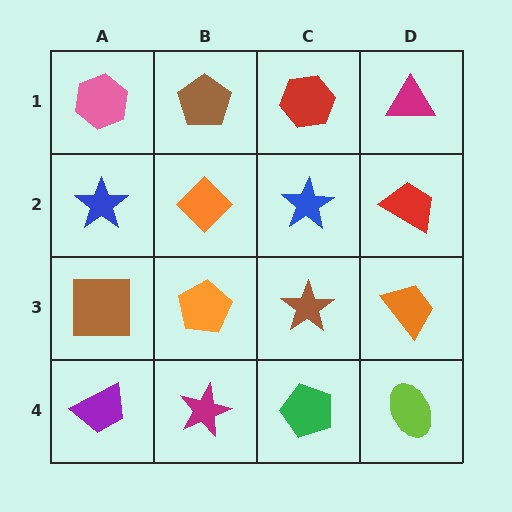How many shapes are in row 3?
4 shapes.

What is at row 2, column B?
An orange diamond.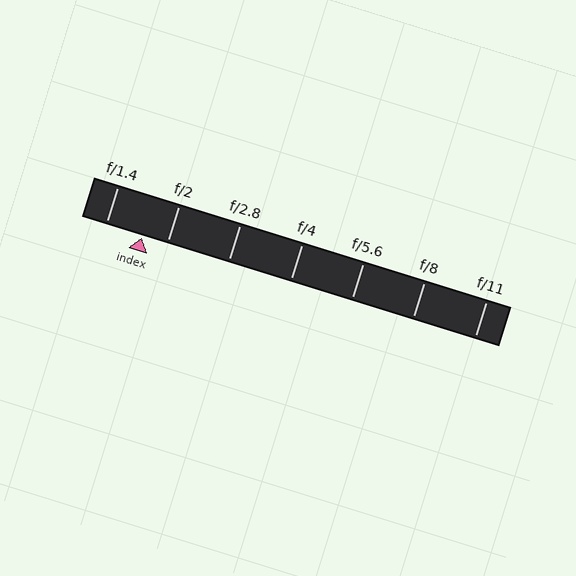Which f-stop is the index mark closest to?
The index mark is closest to f/2.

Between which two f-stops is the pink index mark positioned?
The index mark is between f/1.4 and f/2.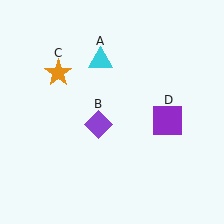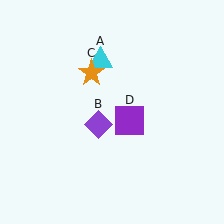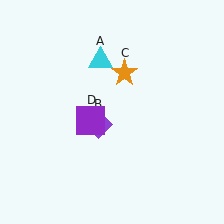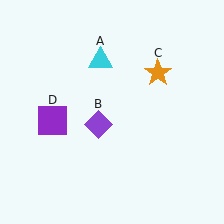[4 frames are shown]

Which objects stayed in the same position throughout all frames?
Cyan triangle (object A) and purple diamond (object B) remained stationary.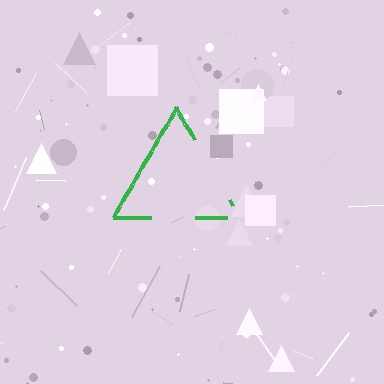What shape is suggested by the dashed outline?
The dashed outline suggests a triangle.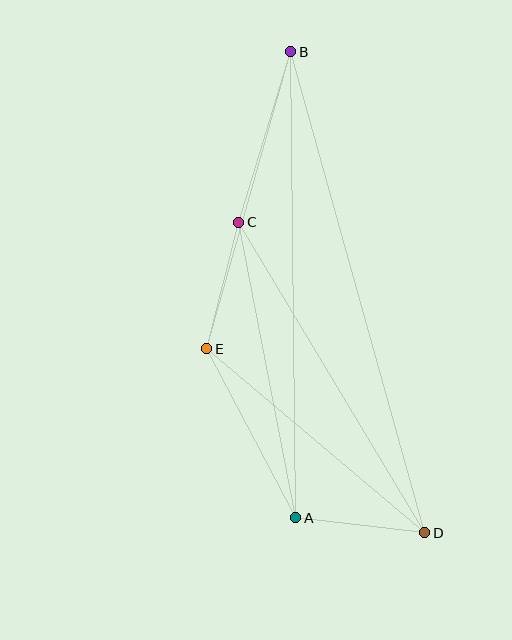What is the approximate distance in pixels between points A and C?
The distance between A and C is approximately 301 pixels.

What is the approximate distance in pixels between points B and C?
The distance between B and C is approximately 178 pixels.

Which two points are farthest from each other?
Points B and D are farthest from each other.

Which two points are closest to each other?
Points A and D are closest to each other.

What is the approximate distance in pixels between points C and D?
The distance between C and D is approximately 362 pixels.